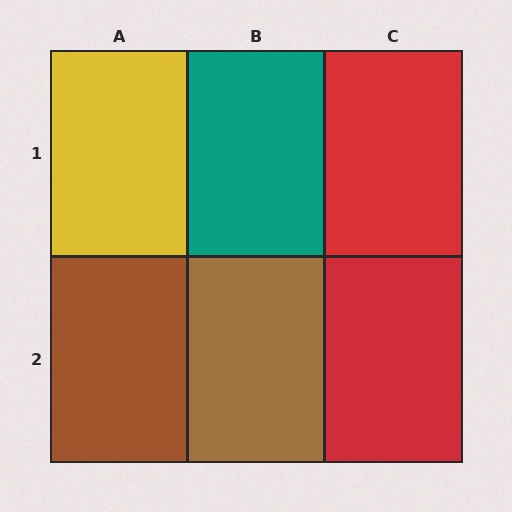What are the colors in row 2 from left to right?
Brown, brown, red.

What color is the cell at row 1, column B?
Teal.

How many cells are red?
2 cells are red.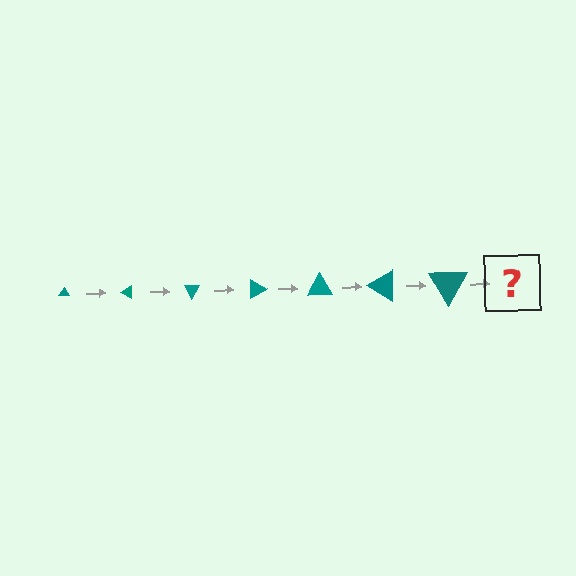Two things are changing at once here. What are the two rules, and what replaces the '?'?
The two rules are that the triangle grows larger each step and it rotates 30 degrees each step. The '?' should be a triangle, larger than the previous one and rotated 210 degrees from the start.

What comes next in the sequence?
The next element should be a triangle, larger than the previous one and rotated 210 degrees from the start.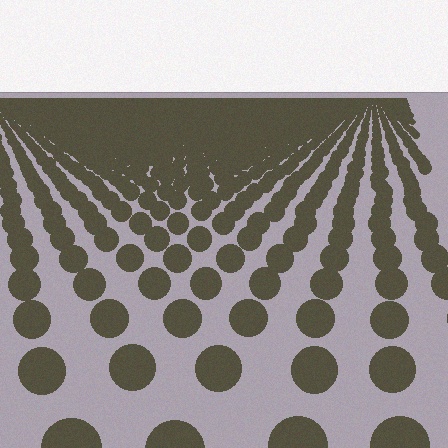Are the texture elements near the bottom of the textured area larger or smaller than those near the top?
Larger. Near the bottom, elements are closer to the viewer and appear at a bigger on-screen size.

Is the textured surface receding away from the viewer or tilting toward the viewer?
The surface is receding away from the viewer. Texture elements get smaller and denser toward the top.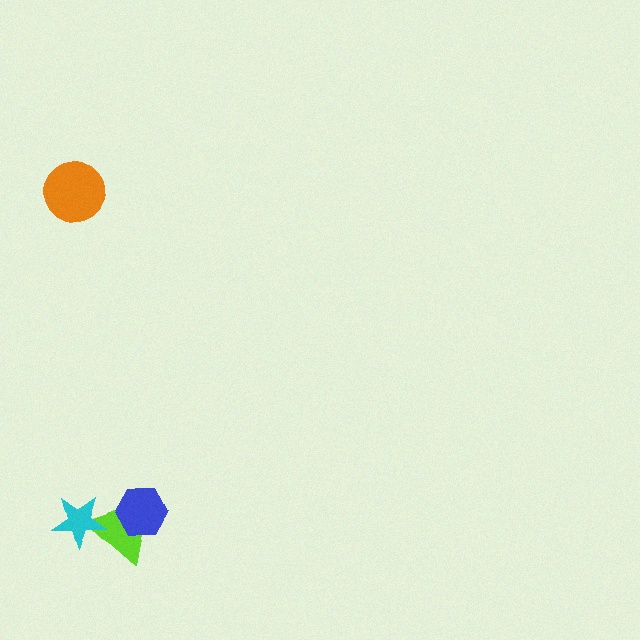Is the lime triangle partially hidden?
Yes, it is partially covered by another shape.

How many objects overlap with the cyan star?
1 object overlaps with the cyan star.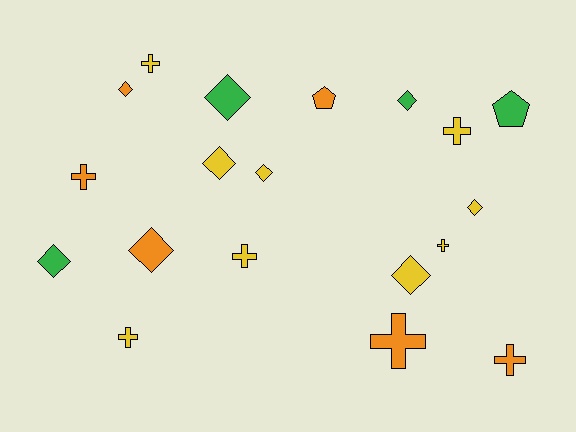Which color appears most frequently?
Yellow, with 9 objects.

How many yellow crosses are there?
There are 5 yellow crosses.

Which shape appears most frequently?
Diamond, with 9 objects.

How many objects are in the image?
There are 19 objects.